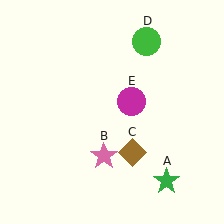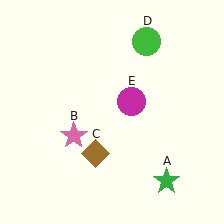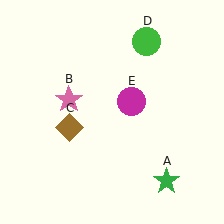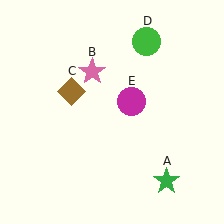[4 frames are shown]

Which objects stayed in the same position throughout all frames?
Green star (object A) and green circle (object D) and magenta circle (object E) remained stationary.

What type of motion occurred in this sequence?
The pink star (object B), brown diamond (object C) rotated clockwise around the center of the scene.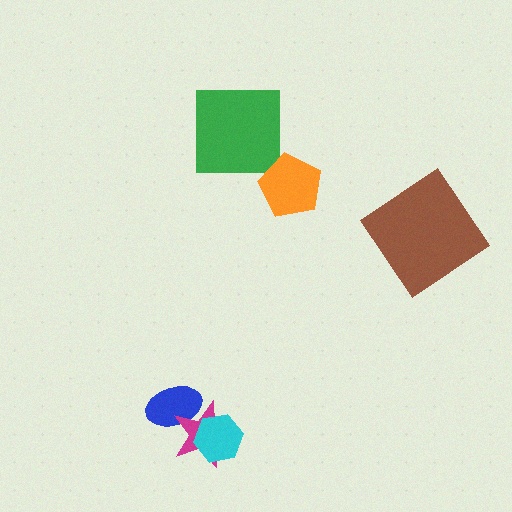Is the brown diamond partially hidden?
No, no other shape covers it.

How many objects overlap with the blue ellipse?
1 object overlaps with the blue ellipse.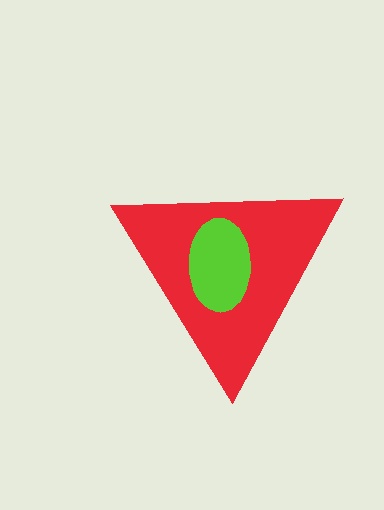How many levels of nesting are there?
2.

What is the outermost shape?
The red triangle.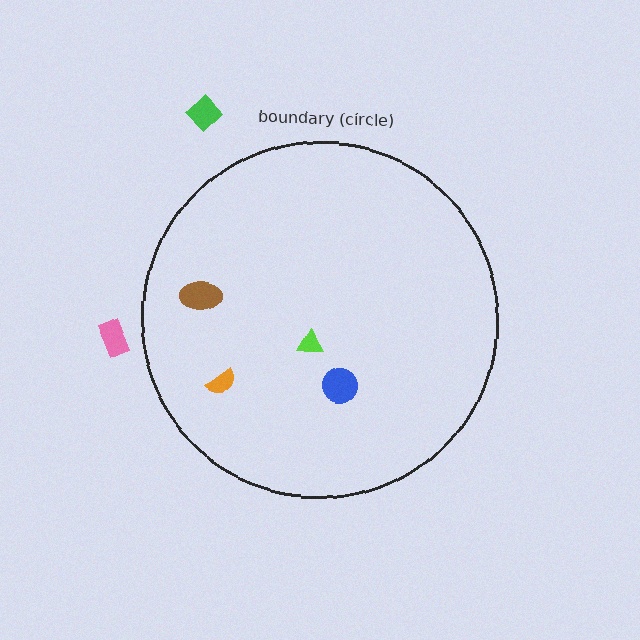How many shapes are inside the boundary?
4 inside, 2 outside.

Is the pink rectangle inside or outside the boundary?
Outside.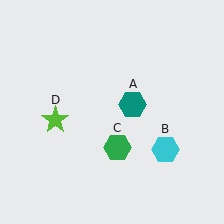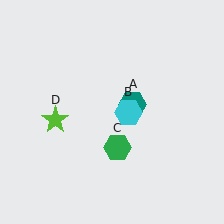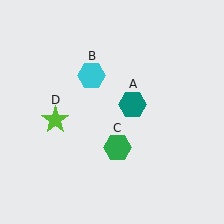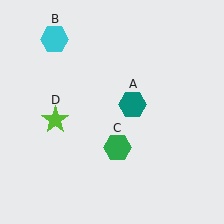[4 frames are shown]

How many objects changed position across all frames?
1 object changed position: cyan hexagon (object B).